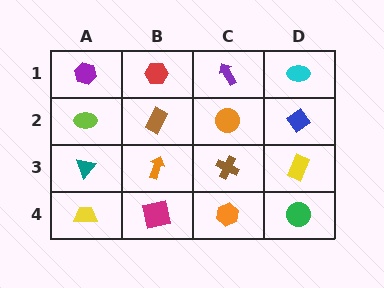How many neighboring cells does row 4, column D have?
2.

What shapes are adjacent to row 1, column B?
A brown rectangle (row 2, column B), a purple hexagon (row 1, column A), a purple arrow (row 1, column C).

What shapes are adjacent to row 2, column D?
A cyan ellipse (row 1, column D), a yellow rectangle (row 3, column D), an orange circle (row 2, column C).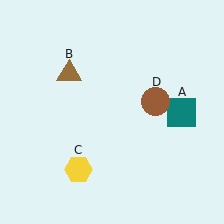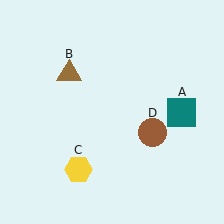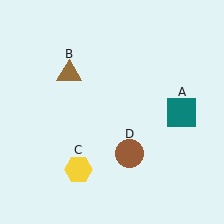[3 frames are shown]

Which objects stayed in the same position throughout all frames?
Teal square (object A) and brown triangle (object B) and yellow hexagon (object C) remained stationary.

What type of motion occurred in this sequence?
The brown circle (object D) rotated clockwise around the center of the scene.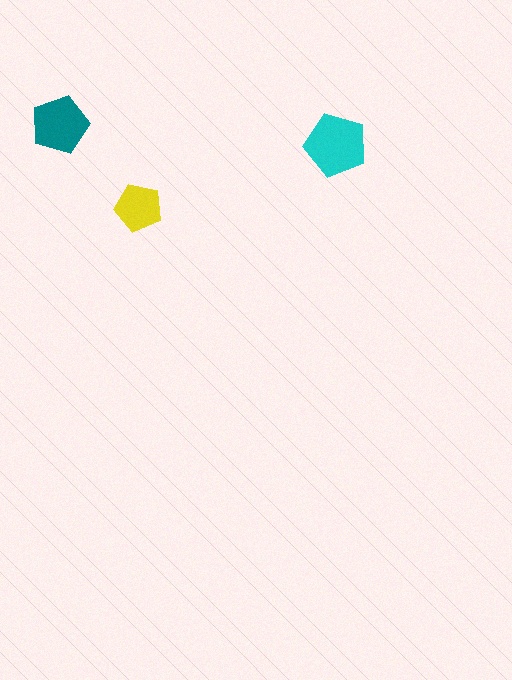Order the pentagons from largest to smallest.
the cyan one, the teal one, the yellow one.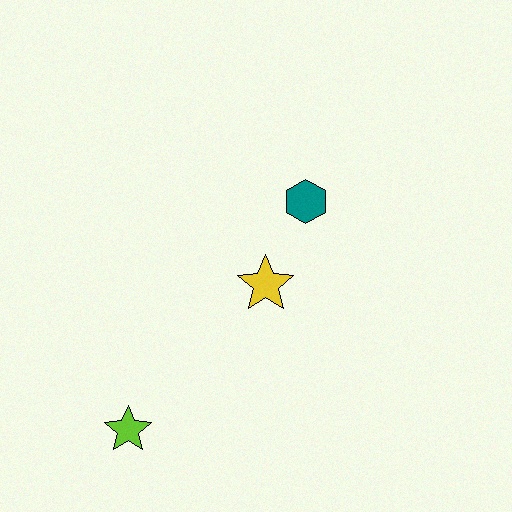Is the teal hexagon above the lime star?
Yes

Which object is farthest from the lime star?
The teal hexagon is farthest from the lime star.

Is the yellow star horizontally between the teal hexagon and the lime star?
Yes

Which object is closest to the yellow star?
The teal hexagon is closest to the yellow star.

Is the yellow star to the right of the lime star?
Yes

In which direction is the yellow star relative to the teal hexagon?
The yellow star is below the teal hexagon.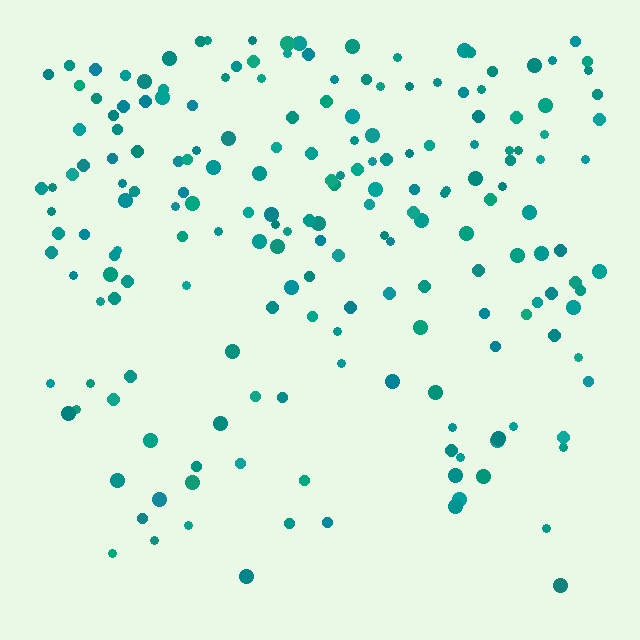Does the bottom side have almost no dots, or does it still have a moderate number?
Still a moderate number, just noticeably fewer than the top.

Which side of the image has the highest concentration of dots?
The top.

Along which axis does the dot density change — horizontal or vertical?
Vertical.